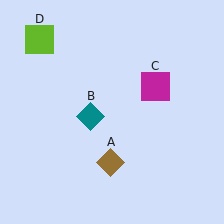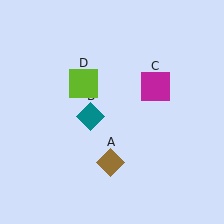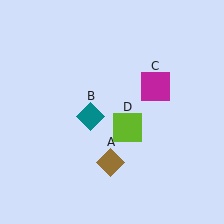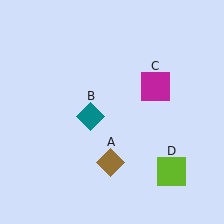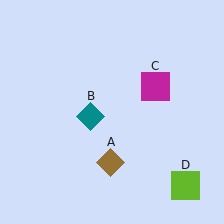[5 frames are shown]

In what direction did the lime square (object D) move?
The lime square (object D) moved down and to the right.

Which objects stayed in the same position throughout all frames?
Brown diamond (object A) and teal diamond (object B) and magenta square (object C) remained stationary.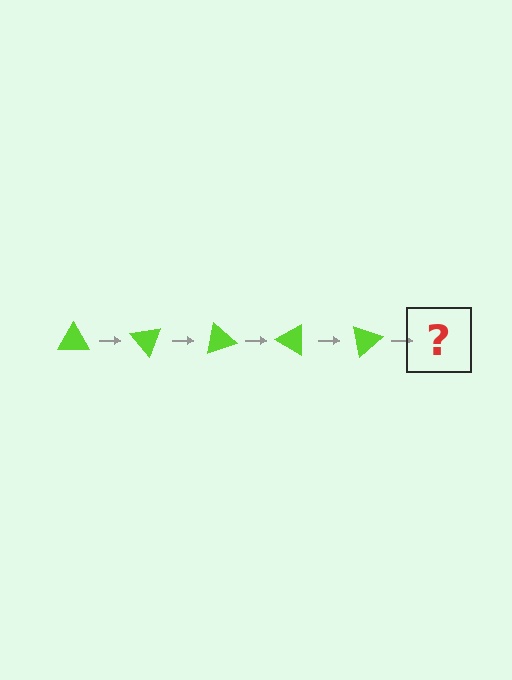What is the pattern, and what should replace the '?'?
The pattern is that the triangle rotates 50 degrees each step. The '?' should be a lime triangle rotated 250 degrees.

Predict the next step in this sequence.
The next step is a lime triangle rotated 250 degrees.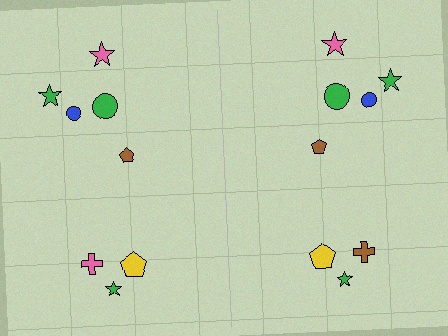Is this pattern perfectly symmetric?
No, the pattern is not perfectly symmetric. The brown cross on the right side breaks the symmetry — its mirror counterpart is pink.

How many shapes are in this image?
There are 16 shapes in this image.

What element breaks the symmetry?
The brown cross on the right side breaks the symmetry — its mirror counterpart is pink.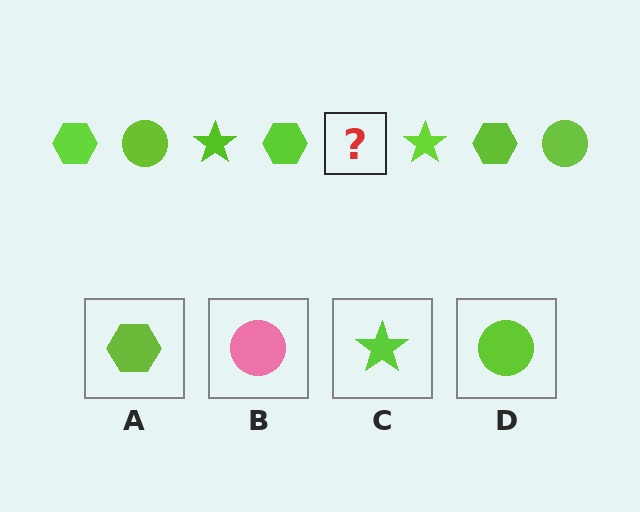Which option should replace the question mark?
Option D.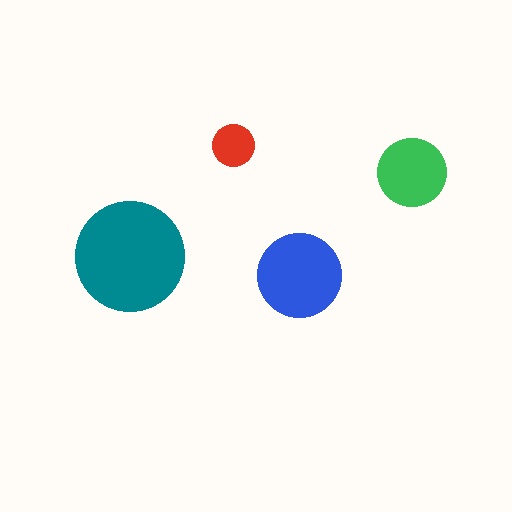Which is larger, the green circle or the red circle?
The green one.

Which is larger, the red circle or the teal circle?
The teal one.